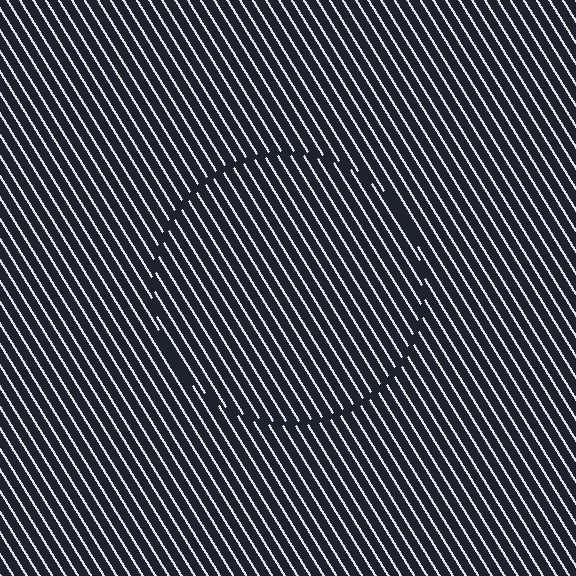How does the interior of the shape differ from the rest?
The interior of the shape contains the same grating, shifted by half a period — the contour is defined by the phase discontinuity where line-ends from the inner and outer gratings abut.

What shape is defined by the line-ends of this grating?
An illusory circle. The interior of the shape contains the same grating, shifted by half a period — the contour is defined by the phase discontinuity where line-ends from the inner and outer gratings abut.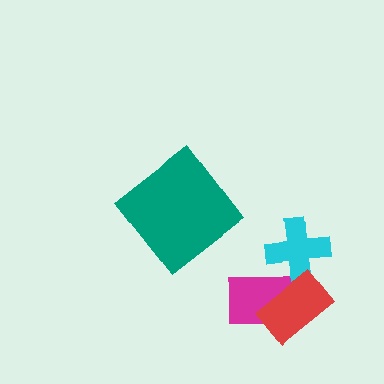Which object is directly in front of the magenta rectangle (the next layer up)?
The cyan cross is directly in front of the magenta rectangle.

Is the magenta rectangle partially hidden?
Yes, it is partially covered by another shape.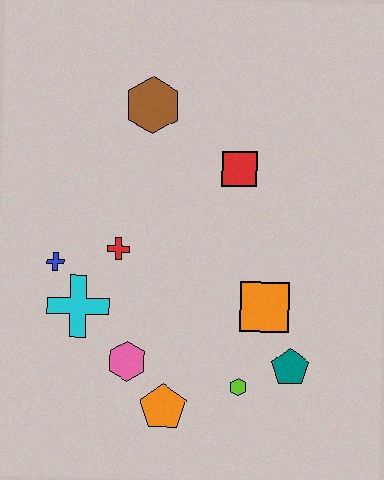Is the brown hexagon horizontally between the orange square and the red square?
No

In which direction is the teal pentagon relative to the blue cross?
The teal pentagon is to the right of the blue cross.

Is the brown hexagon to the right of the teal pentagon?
No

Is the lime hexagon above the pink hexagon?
No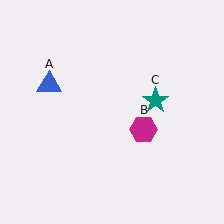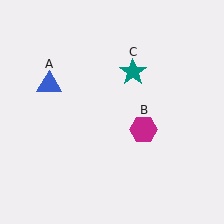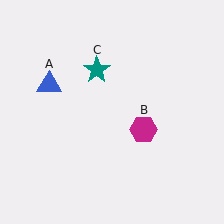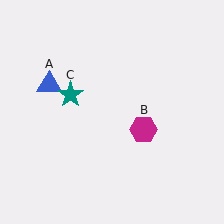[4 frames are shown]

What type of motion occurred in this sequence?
The teal star (object C) rotated counterclockwise around the center of the scene.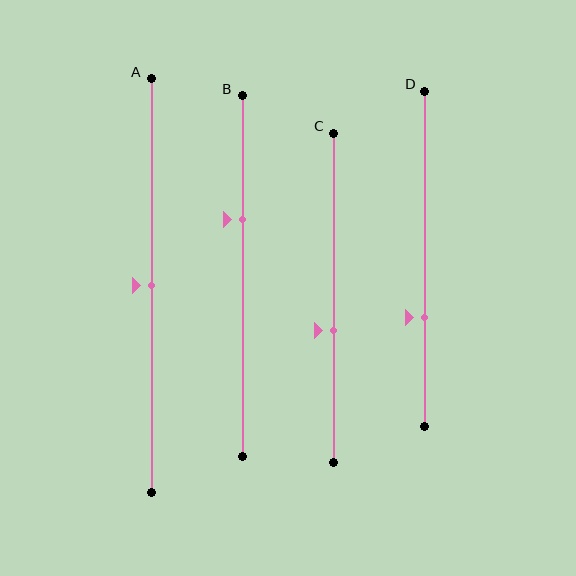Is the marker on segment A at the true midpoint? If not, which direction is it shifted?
Yes, the marker on segment A is at the true midpoint.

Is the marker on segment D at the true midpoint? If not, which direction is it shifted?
No, the marker on segment D is shifted downward by about 17% of the segment length.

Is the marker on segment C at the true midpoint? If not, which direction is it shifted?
No, the marker on segment C is shifted downward by about 10% of the segment length.